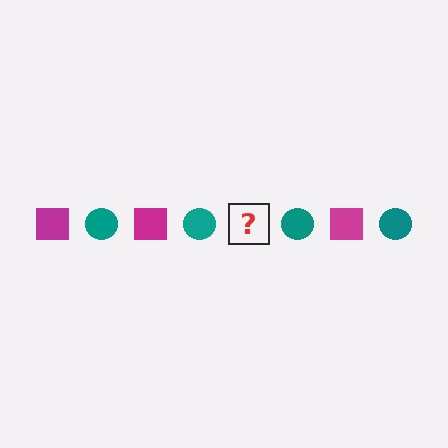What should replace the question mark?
The question mark should be replaced with a magenta square.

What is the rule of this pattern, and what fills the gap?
The rule is that the pattern alternates between magenta square and teal circle. The gap should be filled with a magenta square.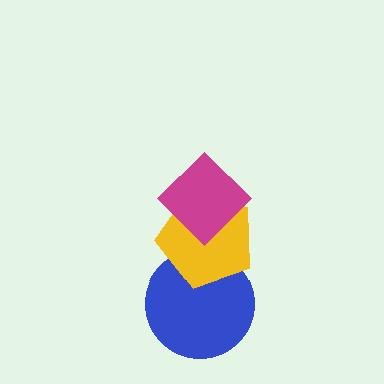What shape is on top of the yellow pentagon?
The magenta diamond is on top of the yellow pentagon.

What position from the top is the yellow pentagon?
The yellow pentagon is 2nd from the top.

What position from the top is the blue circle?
The blue circle is 3rd from the top.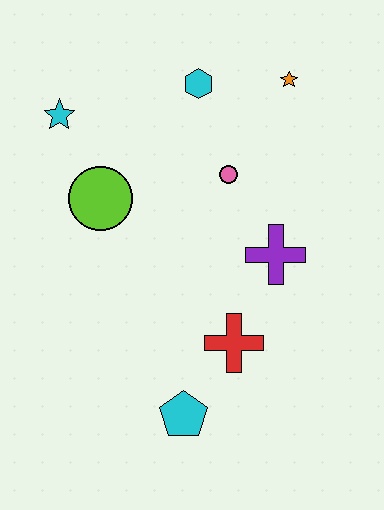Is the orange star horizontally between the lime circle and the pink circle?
No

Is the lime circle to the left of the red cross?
Yes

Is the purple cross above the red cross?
Yes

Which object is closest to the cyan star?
The lime circle is closest to the cyan star.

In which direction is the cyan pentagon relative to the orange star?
The cyan pentagon is below the orange star.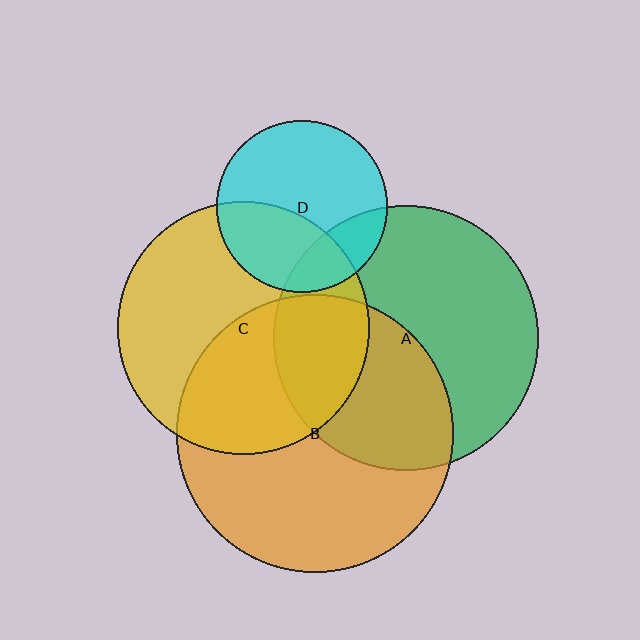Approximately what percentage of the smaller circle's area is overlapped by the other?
Approximately 45%.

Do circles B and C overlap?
Yes.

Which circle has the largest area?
Circle B (orange).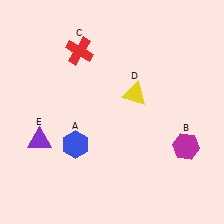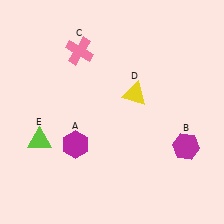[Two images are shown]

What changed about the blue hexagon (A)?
In Image 1, A is blue. In Image 2, it changed to magenta.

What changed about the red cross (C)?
In Image 1, C is red. In Image 2, it changed to pink.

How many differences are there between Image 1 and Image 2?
There are 3 differences between the two images.